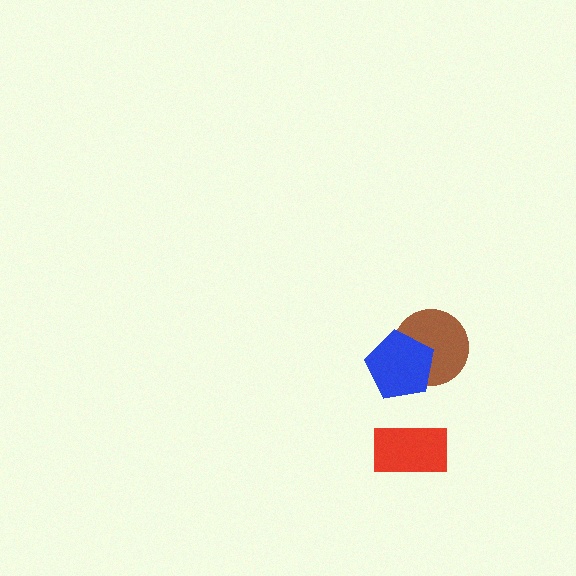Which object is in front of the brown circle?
The blue pentagon is in front of the brown circle.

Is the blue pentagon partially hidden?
No, no other shape covers it.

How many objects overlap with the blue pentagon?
1 object overlaps with the blue pentagon.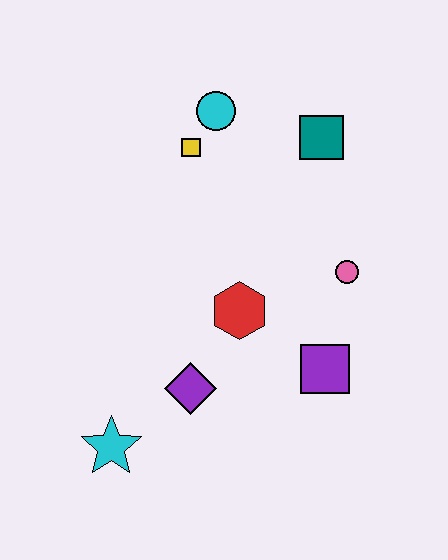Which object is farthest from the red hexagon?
The cyan circle is farthest from the red hexagon.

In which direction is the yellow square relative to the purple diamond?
The yellow square is above the purple diamond.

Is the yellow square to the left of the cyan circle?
Yes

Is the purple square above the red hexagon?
No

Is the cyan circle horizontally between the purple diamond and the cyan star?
No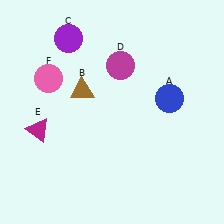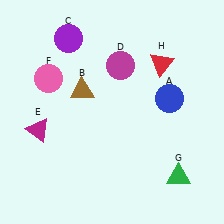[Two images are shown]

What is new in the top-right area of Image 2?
A red triangle (H) was added in the top-right area of Image 2.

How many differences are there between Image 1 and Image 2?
There are 2 differences between the two images.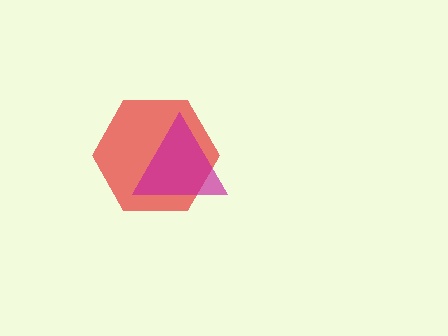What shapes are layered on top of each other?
The layered shapes are: a red hexagon, a magenta triangle.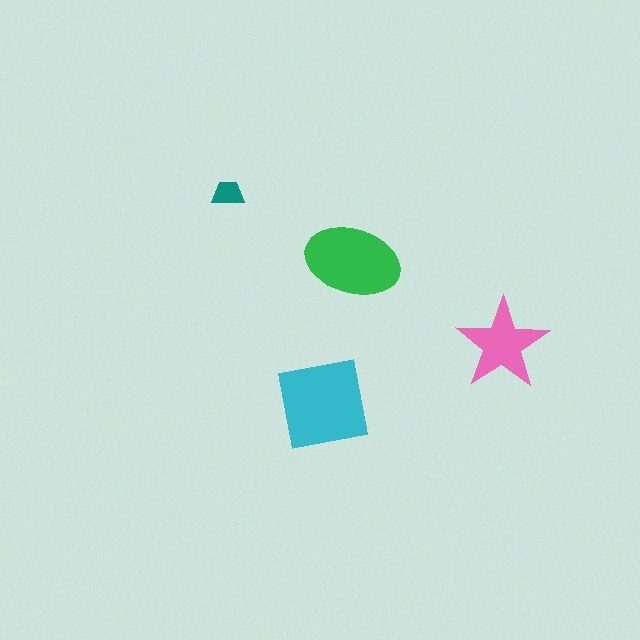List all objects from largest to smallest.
The cyan square, the green ellipse, the pink star, the teal trapezoid.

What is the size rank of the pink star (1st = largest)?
3rd.